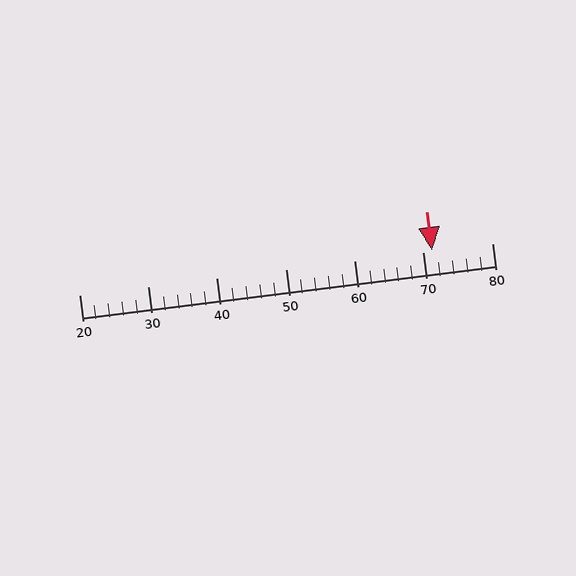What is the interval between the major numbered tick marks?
The major tick marks are spaced 10 units apart.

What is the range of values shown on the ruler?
The ruler shows values from 20 to 80.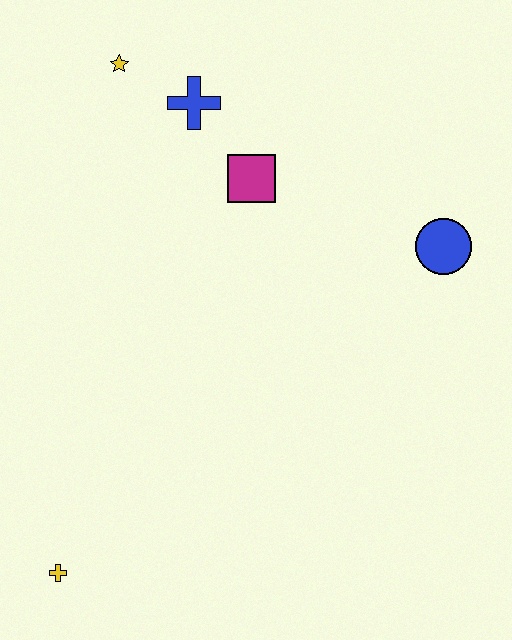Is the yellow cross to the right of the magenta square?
No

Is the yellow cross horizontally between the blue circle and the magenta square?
No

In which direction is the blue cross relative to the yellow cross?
The blue cross is above the yellow cross.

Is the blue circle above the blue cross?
No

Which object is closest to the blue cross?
The yellow star is closest to the blue cross.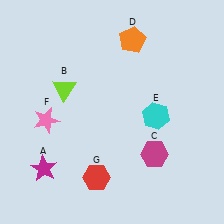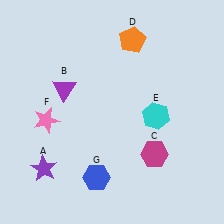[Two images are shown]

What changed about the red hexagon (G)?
In Image 1, G is red. In Image 2, it changed to blue.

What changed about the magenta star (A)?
In Image 1, A is magenta. In Image 2, it changed to purple.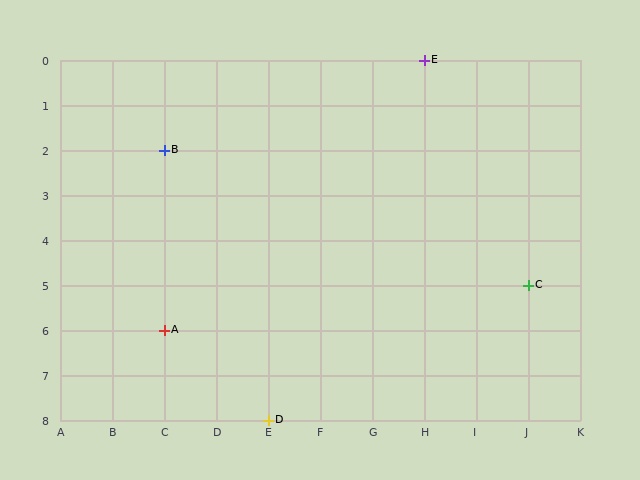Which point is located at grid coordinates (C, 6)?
Point A is at (C, 6).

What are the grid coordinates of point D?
Point D is at grid coordinates (E, 8).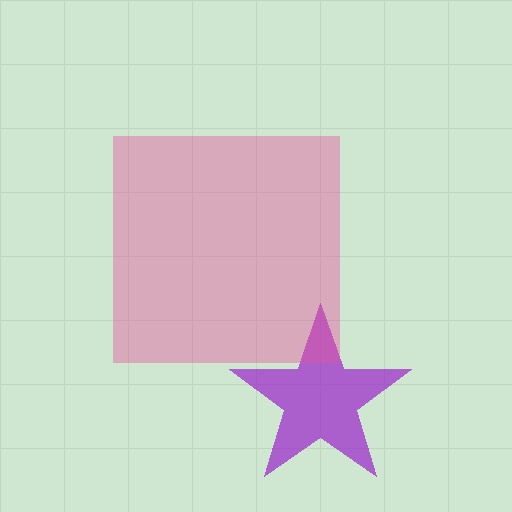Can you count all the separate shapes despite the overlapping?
Yes, there are 2 separate shapes.